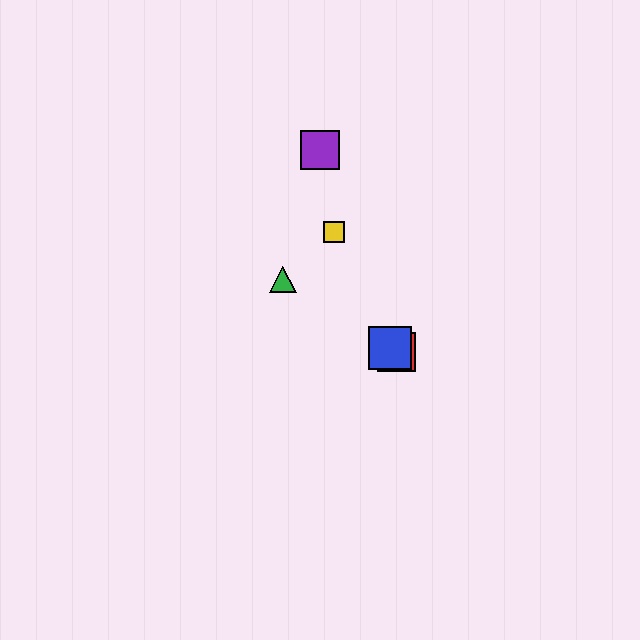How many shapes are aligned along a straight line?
3 shapes (the red square, the blue square, the green triangle) are aligned along a straight line.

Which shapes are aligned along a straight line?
The red square, the blue square, the green triangle are aligned along a straight line.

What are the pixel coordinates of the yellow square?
The yellow square is at (334, 232).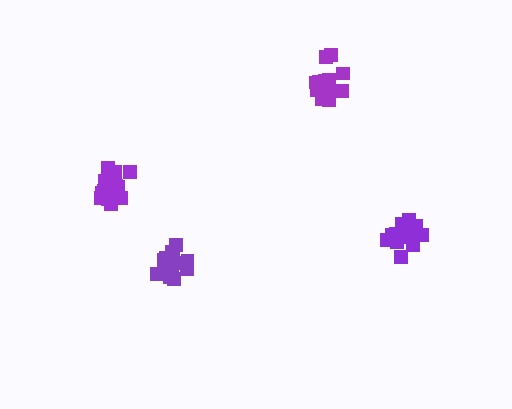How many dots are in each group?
Group 1: 21 dots, Group 2: 20 dots, Group 3: 17 dots, Group 4: 15 dots (73 total).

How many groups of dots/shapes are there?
There are 4 groups.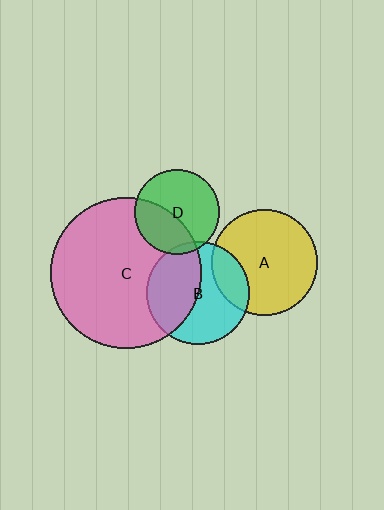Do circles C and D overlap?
Yes.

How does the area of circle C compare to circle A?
Approximately 2.1 times.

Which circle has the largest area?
Circle C (pink).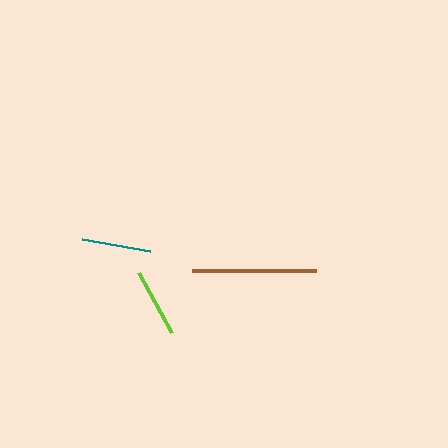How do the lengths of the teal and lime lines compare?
The teal and lime lines are approximately the same length.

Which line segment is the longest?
The brown line is the longest at approximately 124 pixels.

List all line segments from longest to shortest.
From longest to shortest: brown, teal, lime.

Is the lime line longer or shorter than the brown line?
The brown line is longer than the lime line.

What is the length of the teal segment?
The teal segment is approximately 70 pixels long.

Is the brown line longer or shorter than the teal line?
The brown line is longer than the teal line.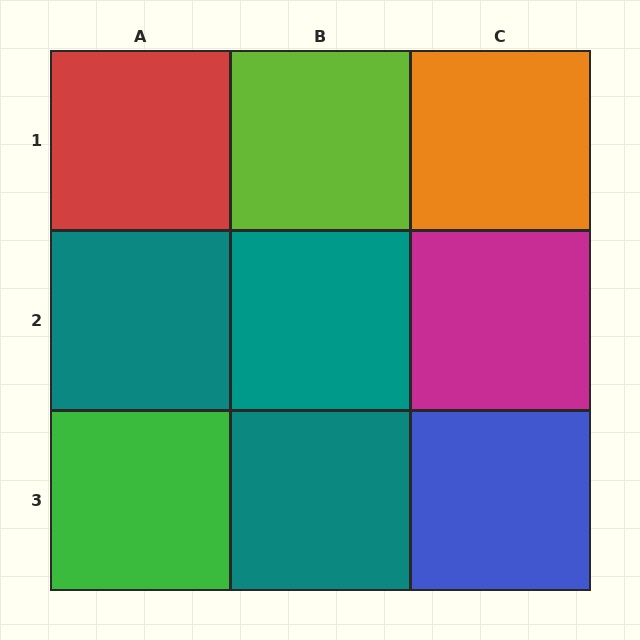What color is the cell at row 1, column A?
Red.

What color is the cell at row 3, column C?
Blue.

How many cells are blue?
1 cell is blue.